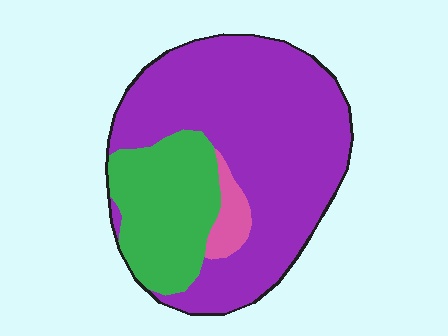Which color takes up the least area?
Pink, at roughly 5%.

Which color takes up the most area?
Purple, at roughly 70%.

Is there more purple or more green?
Purple.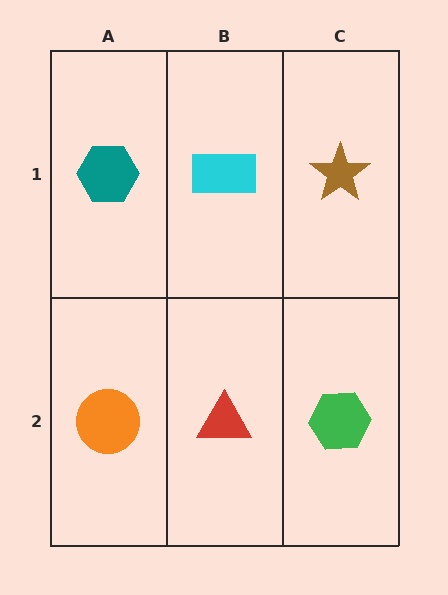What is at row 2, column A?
An orange circle.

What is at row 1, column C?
A brown star.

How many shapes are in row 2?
3 shapes.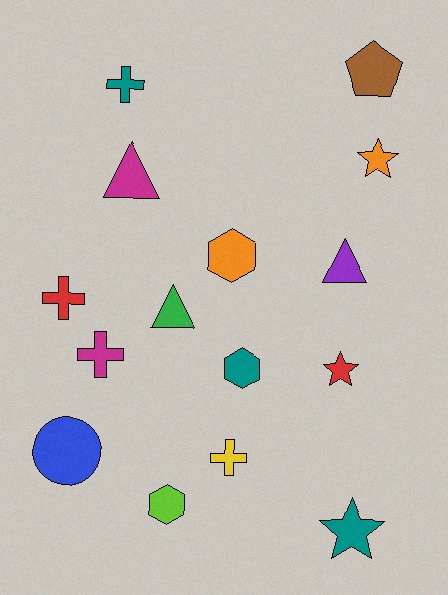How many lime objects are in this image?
There is 1 lime object.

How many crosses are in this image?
There are 4 crosses.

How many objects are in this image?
There are 15 objects.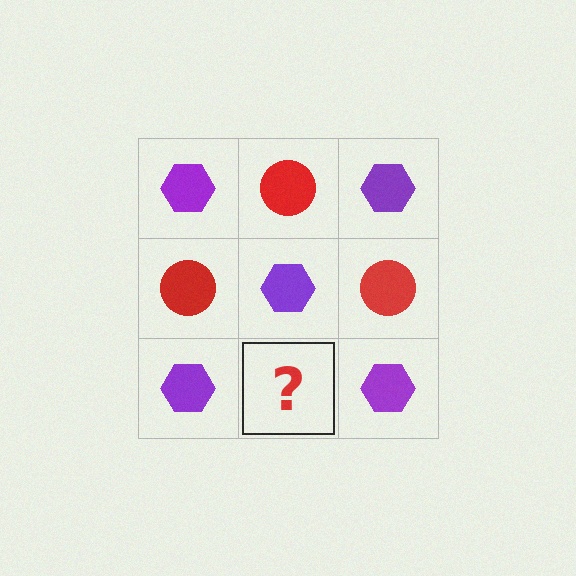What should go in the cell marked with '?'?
The missing cell should contain a red circle.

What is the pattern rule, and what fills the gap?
The rule is that it alternates purple hexagon and red circle in a checkerboard pattern. The gap should be filled with a red circle.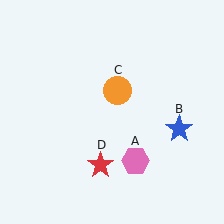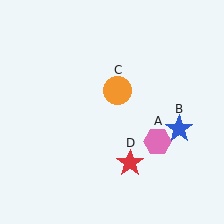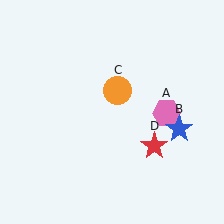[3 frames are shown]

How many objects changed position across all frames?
2 objects changed position: pink hexagon (object A), red star (object D).